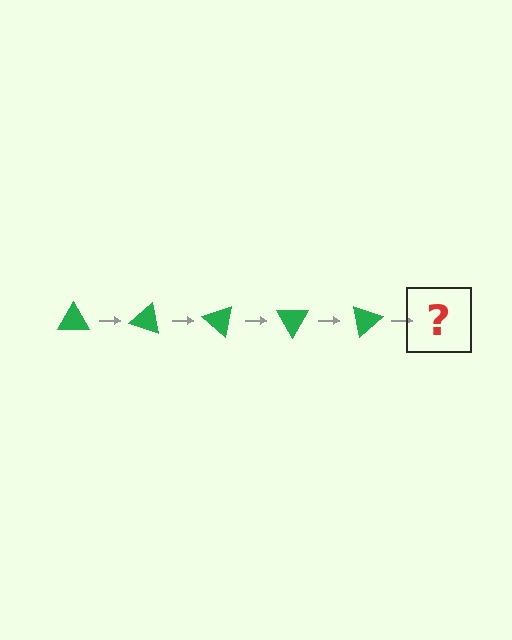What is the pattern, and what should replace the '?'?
The pattern is that the triangle rotates 20 degrees each step. The '?' should be a green triangle rotated 100 degrees.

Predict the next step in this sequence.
The next step is a green triangle rotated 100 degrees.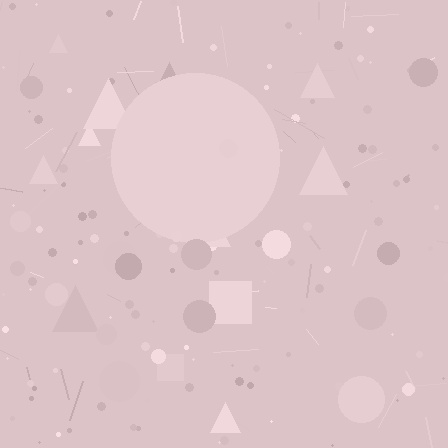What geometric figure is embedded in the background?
A circle is embedded in the background.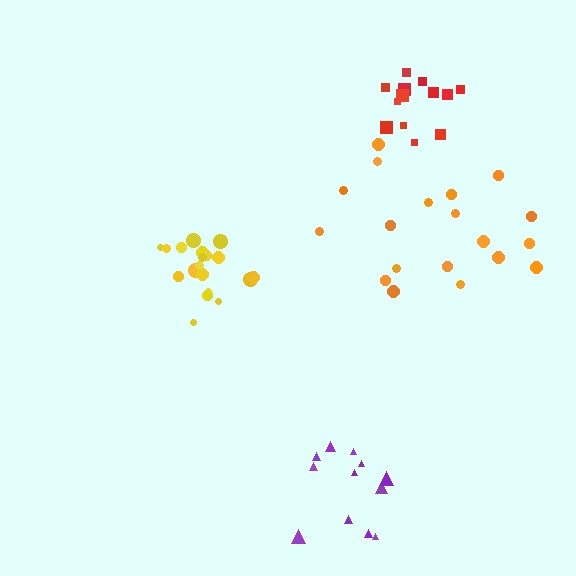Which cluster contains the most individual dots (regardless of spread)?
Yellow (19).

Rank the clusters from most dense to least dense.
yellow, red, orange, purple.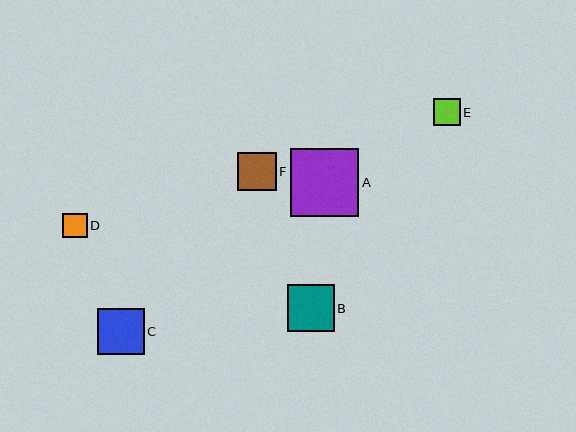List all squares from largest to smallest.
From largest to smallest: A, B, C, F, E, D.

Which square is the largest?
Square A is the largest with a size of approximately 68 pixels.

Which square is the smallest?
Square D is the smallest with a size of approximately 25 pixels.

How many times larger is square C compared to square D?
Square C is approximately 1.9 times the size of square D.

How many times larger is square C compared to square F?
Square C is approximately 1.2 times the size of square F.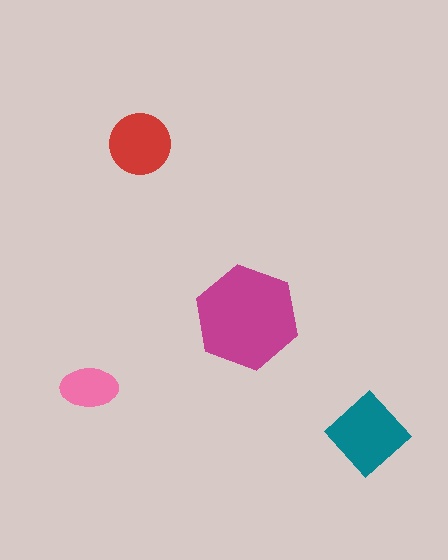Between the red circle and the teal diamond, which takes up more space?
The teal diamond.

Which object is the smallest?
The pink ellipse.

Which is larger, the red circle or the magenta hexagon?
The magenta hexagon.